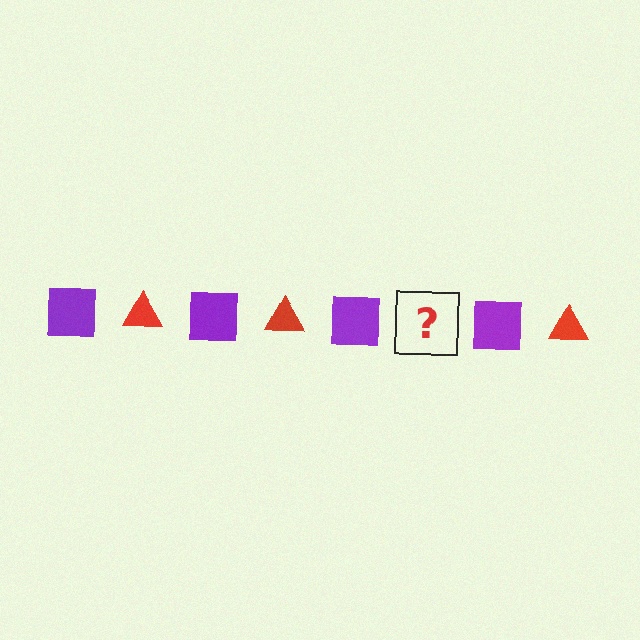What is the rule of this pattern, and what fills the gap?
The rule is that the pattern alternates between purple square and red triangle. The gap should be filled with a red triangle.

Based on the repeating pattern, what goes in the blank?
The blank should be a red triangle.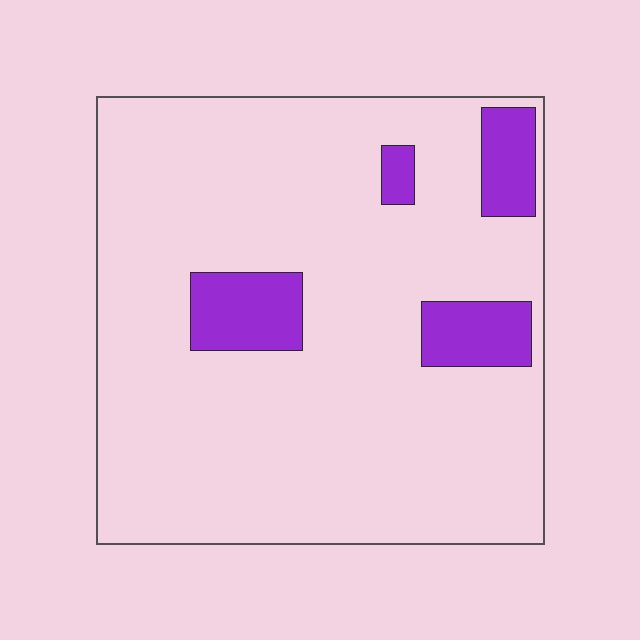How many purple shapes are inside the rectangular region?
4.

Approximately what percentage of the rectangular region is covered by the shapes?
Approximately 10%.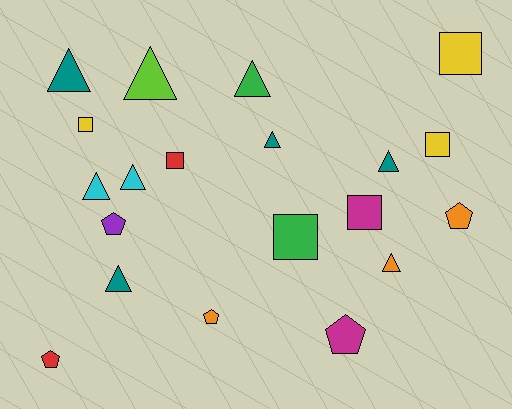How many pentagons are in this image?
There are 5 pentagons.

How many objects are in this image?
There are 20 objects.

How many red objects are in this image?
There are 2 red objects.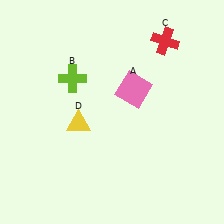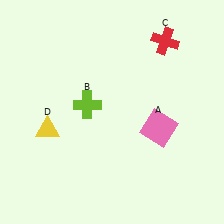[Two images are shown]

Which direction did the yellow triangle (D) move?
The yellow triangle (D) moved left.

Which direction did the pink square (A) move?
The pink square (A) moved down.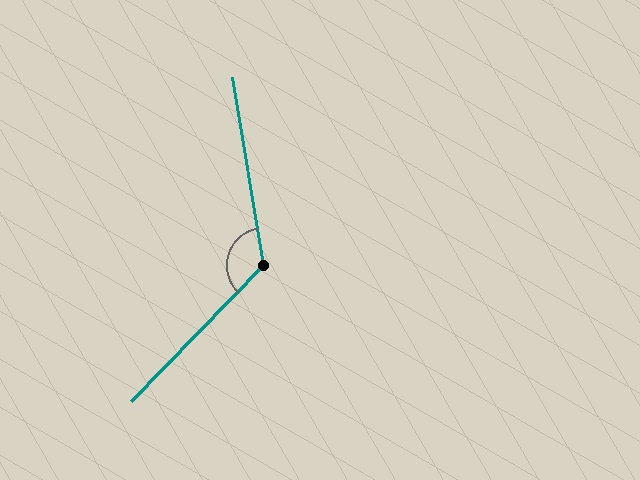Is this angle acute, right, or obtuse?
It is obtuse.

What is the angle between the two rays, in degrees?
Approximately 127 degrees.